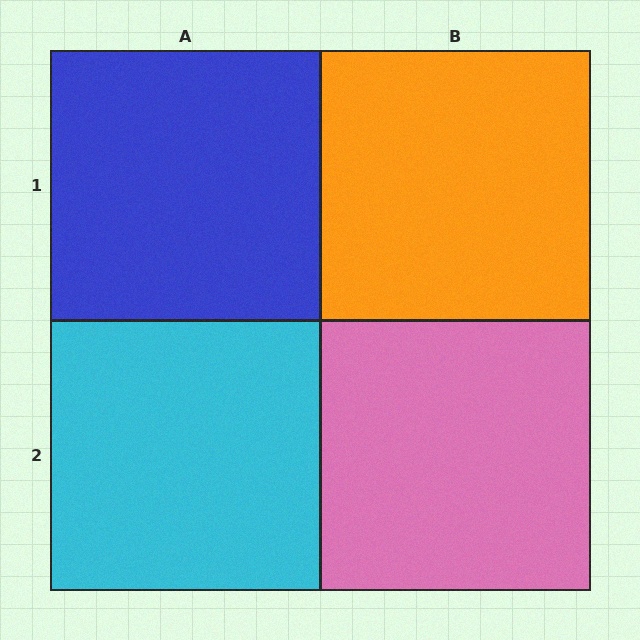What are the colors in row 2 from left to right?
Cyan, pink.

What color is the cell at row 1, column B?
Orange.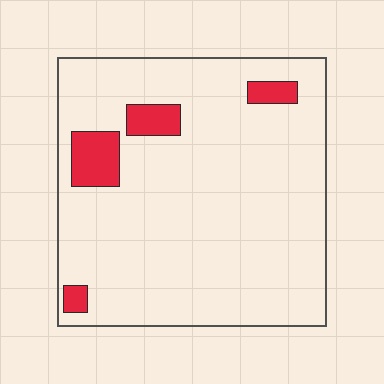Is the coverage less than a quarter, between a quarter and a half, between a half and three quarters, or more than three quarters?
Less than a quarter.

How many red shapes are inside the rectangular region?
4.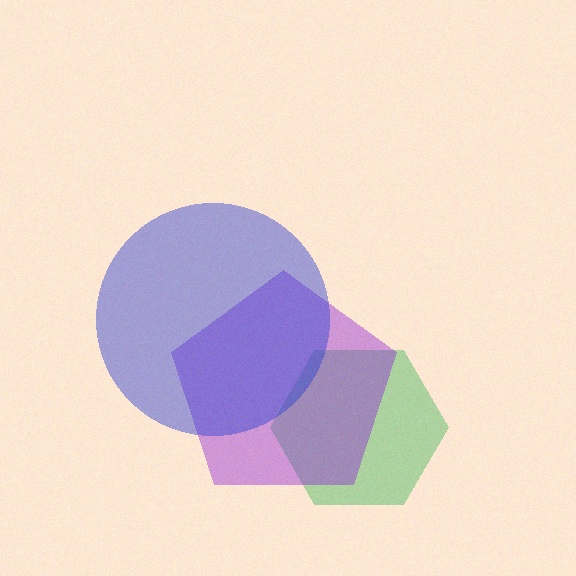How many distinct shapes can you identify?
There are 3 distinct shapes: a green hexagon, a purple pentagon, a blue circle.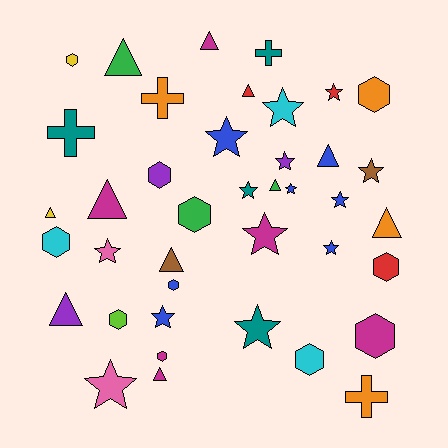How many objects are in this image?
There are 40 objects.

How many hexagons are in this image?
There are 11 hexagons.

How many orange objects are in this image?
There are 4 orange objects.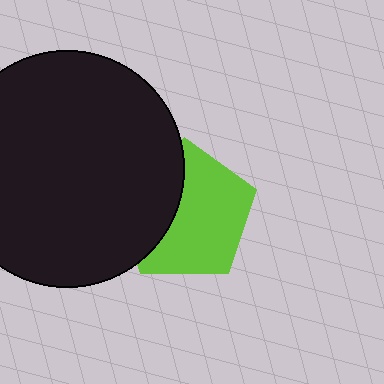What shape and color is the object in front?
The object in front is a black circle.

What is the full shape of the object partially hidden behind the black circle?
The partially hidden object is a lime pentagon.